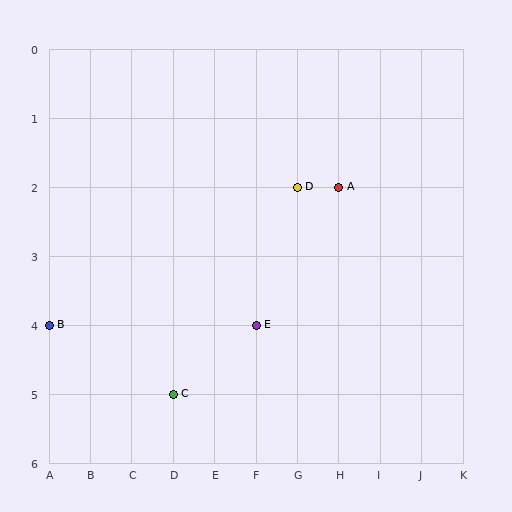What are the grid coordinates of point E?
Point E is at grid coordinates (F, 4).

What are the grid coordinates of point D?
Point D is at grid coordinates (G, 2).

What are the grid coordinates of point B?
Point B is at grid coordinates (A, 4).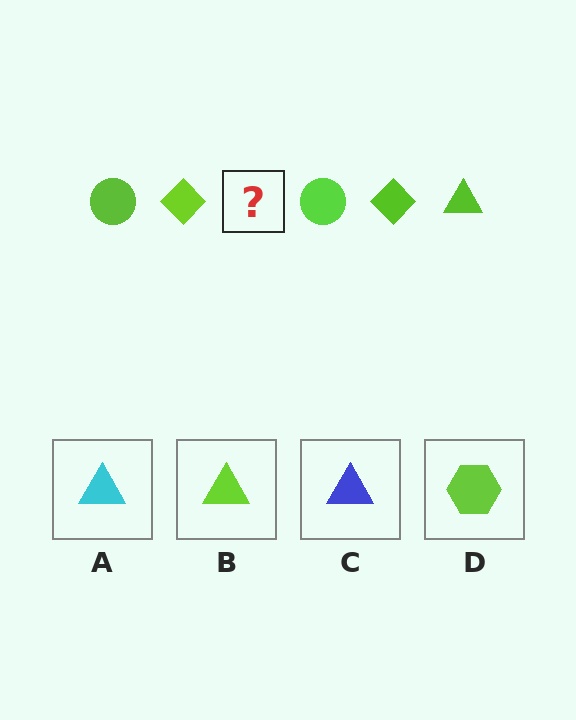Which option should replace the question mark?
Option B.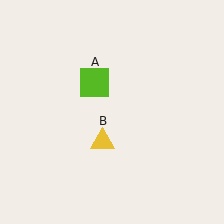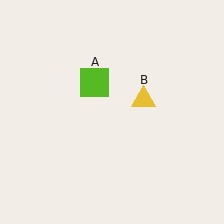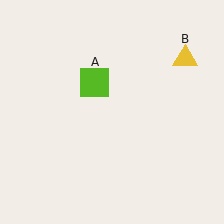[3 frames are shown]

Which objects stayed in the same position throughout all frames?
Lime square (object A) remained stationary.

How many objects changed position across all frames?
1 object changed position: yellow triangle (object B).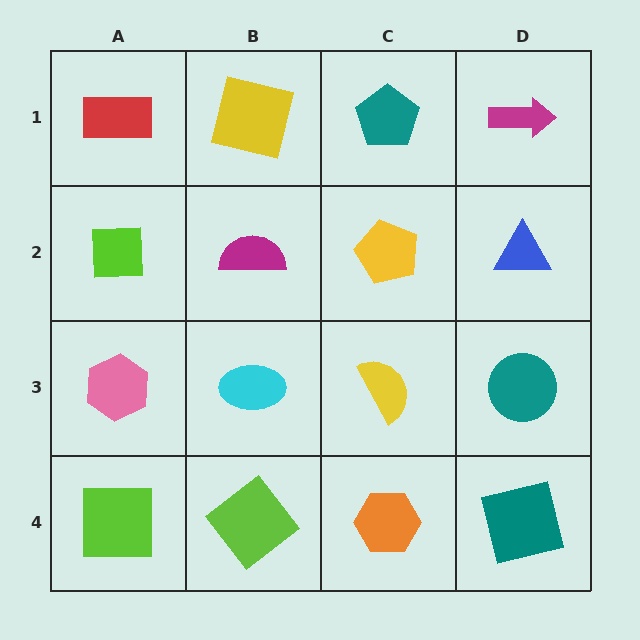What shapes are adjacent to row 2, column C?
A teal pentagon (row 1, column C), a yellow semicircle (row 3, column C), a magenta semicircle (row 2, column B), a blue triangle (row 2, column D).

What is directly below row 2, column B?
A cyan ellipse.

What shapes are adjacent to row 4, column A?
A pink hexagon (row 3, column A), a lime diamond (row 4, column B).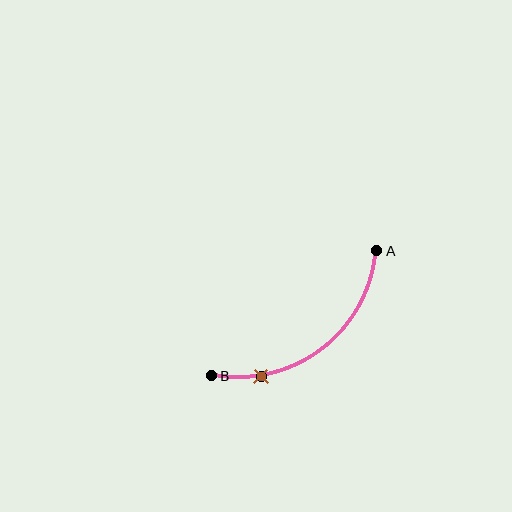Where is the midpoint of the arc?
The arc midpoint is the point on the curve farthest from the straight line joining A and B. It sits below and to the right of that line.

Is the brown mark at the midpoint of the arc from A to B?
No. The brown mark lies on the arc but is closer to endpoint B. The arc midpoint would be at the point on the curve equidistant along the arc from both A and B.